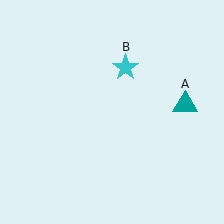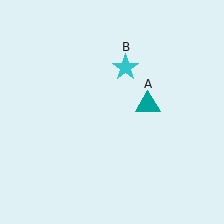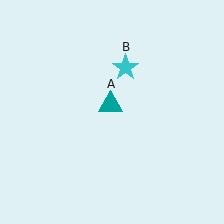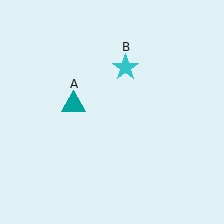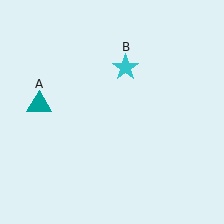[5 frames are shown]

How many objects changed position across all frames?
1 object changed position: teal triangle (object A).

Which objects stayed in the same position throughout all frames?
Cyan star (object B) remained stationary.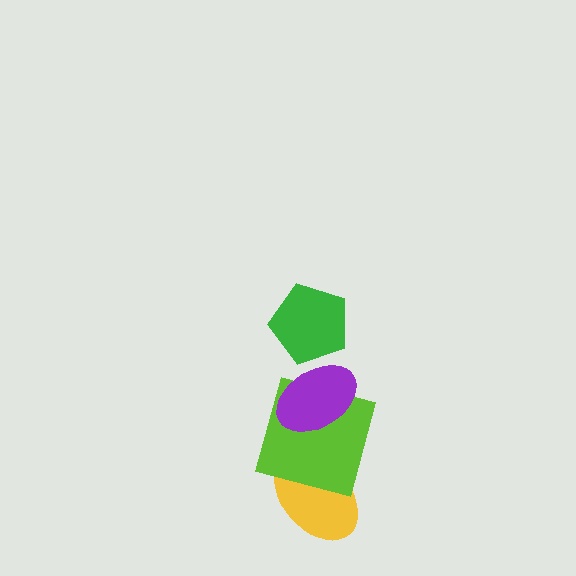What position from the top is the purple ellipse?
The purple ellipse is 2nd from the top.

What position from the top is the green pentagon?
The green pentagon is 1st from the top.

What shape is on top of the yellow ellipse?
The lime square is on top of the yellow ellipse.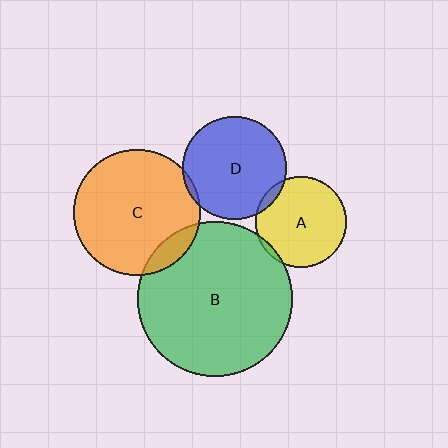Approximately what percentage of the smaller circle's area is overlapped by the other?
Approximately 5%.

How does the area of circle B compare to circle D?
Approximately 2.2 times.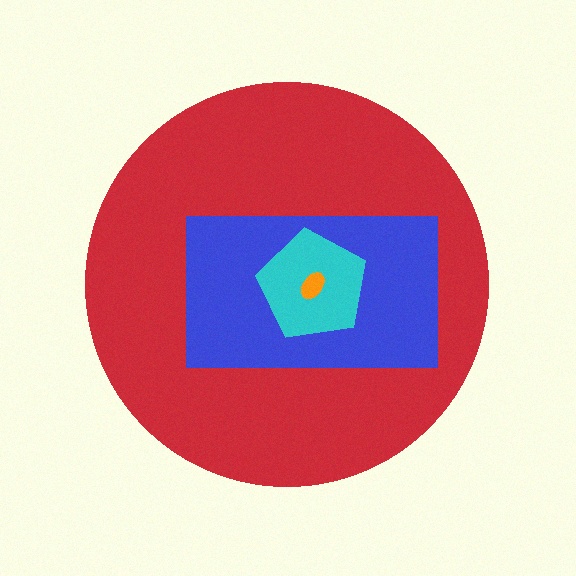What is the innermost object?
The orange ellipse.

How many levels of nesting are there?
4.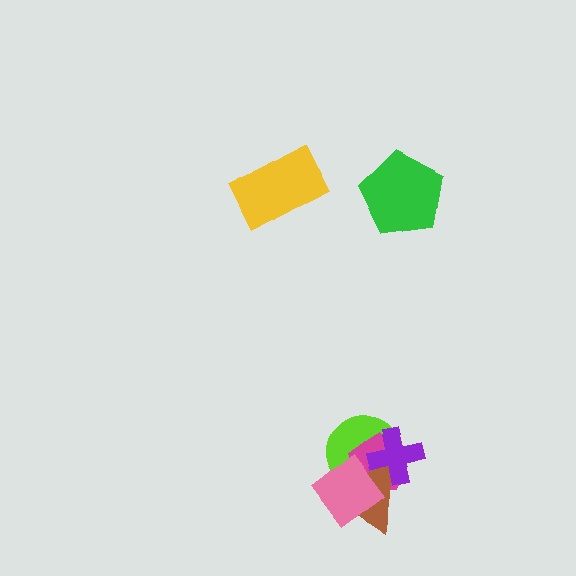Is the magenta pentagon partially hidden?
Yes, it is partially covered by another shape.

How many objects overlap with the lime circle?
4 objects overlap with the lime circle.